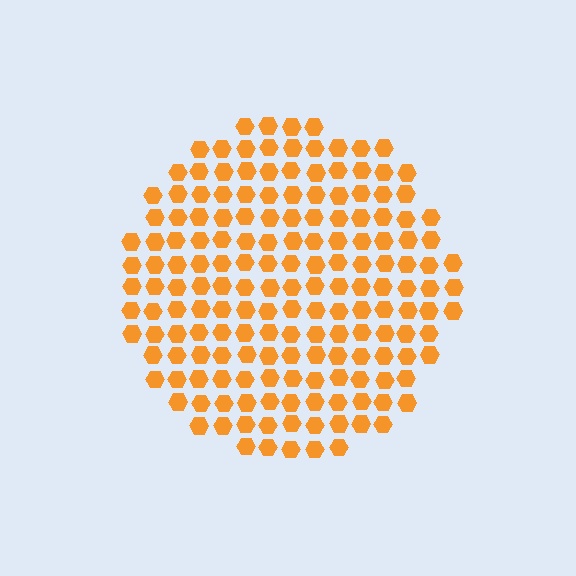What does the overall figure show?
The overall figure shows a circle.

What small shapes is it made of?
It is made of small hexagons.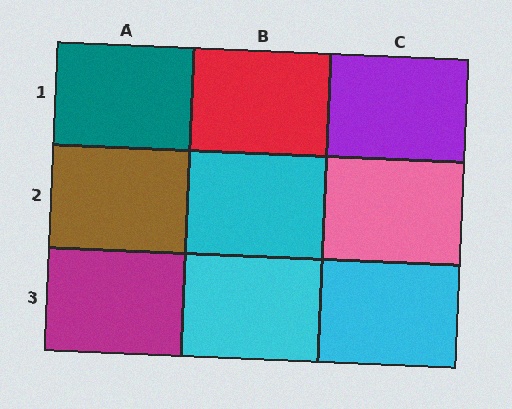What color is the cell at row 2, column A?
Brown.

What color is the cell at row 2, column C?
Pink.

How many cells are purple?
1 cell is purple.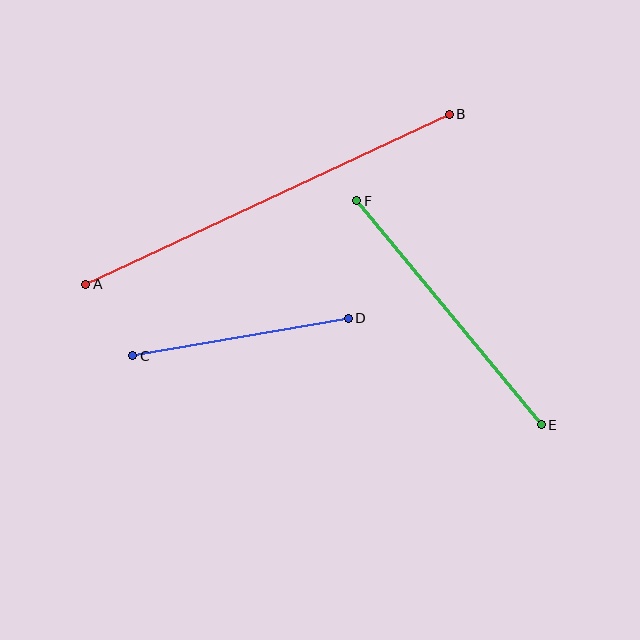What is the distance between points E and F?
The distance is approximately 290 pixels.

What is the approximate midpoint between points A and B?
The midpoint is at approximately (267, 199) pixels.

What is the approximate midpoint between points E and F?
The midpoint is at approximately (449, 313) pixels.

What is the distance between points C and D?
The distance is approximately 219 pixels.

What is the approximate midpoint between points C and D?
The midpoint is at approximately (241, 337) pixels.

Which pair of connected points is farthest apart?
Points A and B are farthest apart.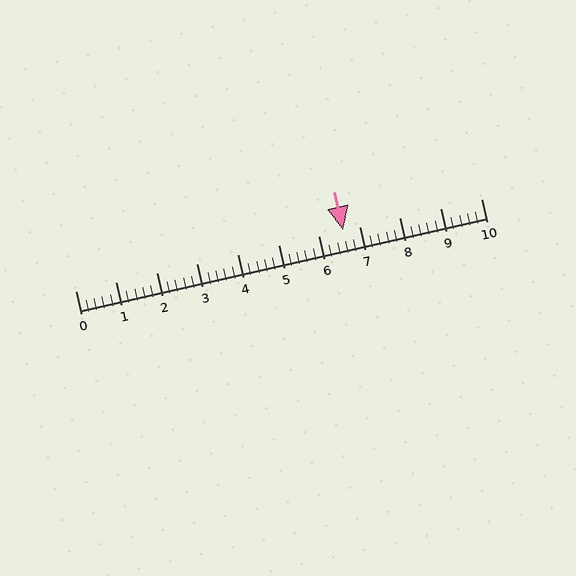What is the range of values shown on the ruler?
The ruler shows values from 0 to 10.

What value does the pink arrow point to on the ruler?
The pink arrow points to approximately 6.6.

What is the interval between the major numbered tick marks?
The major tick marks are spaced 1 units apart.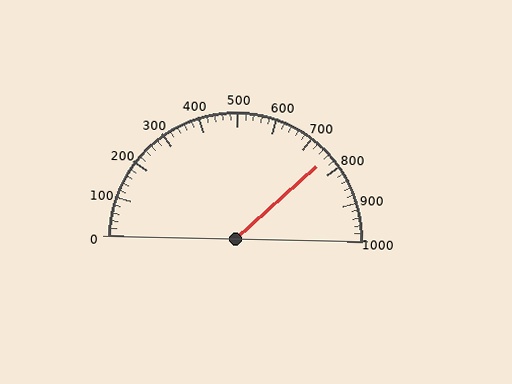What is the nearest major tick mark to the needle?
The nearest major tick mark is 800.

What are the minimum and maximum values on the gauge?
The gauge ranges from 0 to 1000.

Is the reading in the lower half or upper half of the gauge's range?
The reading is in the upper half of the range (0 to 1000).